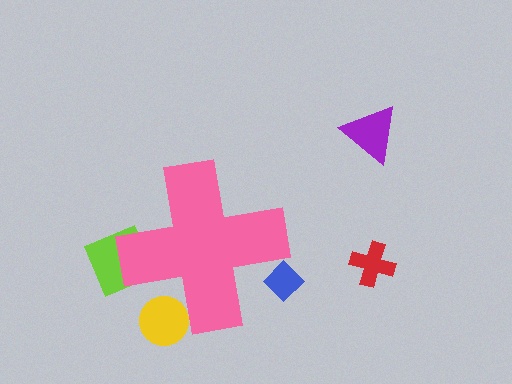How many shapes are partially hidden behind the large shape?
3 shapes are partially hidden.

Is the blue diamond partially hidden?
Yes, the blue diamond is partially hidden behind the pink cross.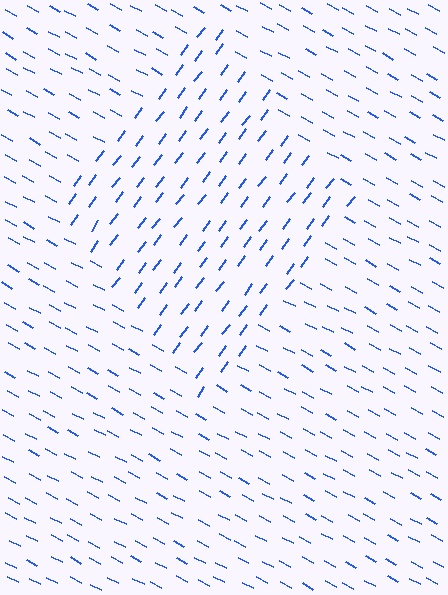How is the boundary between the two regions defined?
The boundary is defined purely by a change in line orientation (approximately 82 degrees difference). All lines are the same color and thickness.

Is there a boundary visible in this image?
Yes, there is a texture boundary formed by a change in line orientation.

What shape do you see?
I see a diamond.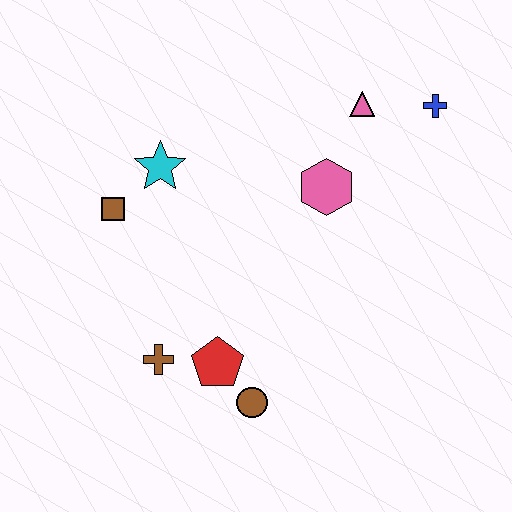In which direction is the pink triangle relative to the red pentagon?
The pink triangle is above the red pentagon.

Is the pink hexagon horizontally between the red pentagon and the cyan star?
No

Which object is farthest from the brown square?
The blue cross is farthest from the brown square.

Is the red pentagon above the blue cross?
No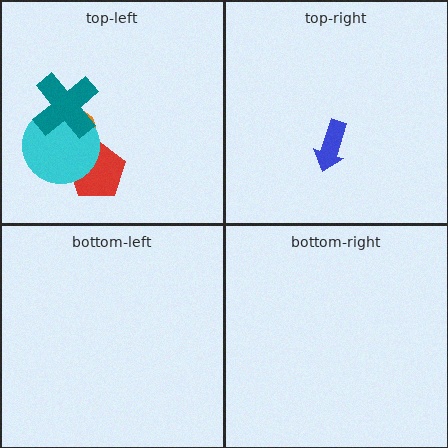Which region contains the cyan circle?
The top-left region.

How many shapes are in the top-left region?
4.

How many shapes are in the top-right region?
1.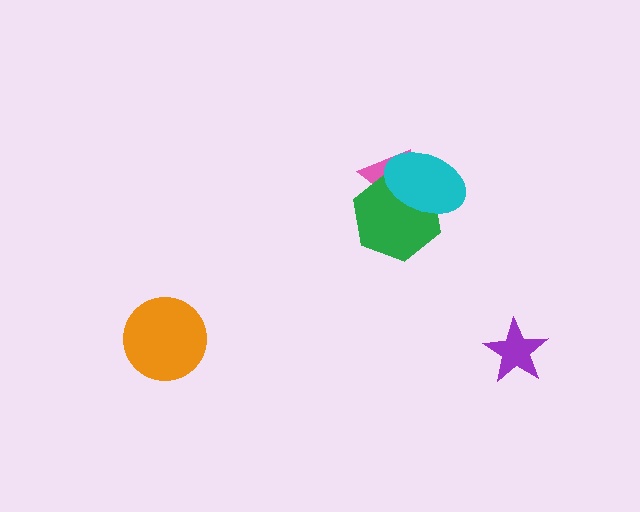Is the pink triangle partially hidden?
Yes, it is partially covered by another shape.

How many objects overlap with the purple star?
0 objects overlap with the purple star.